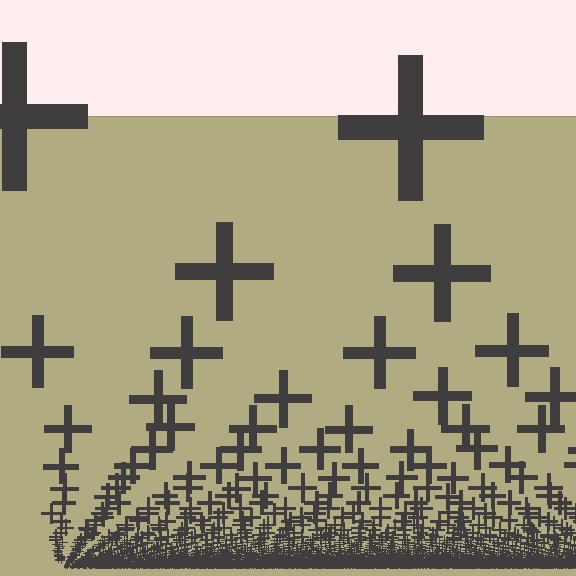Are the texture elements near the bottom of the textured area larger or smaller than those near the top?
Smaller. The gradient is inverted — elements near the bottom are smaller and denser.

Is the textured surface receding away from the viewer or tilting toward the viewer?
The surface appears to tilt toward the viewer. Texture elements get larger and sparser toward the top.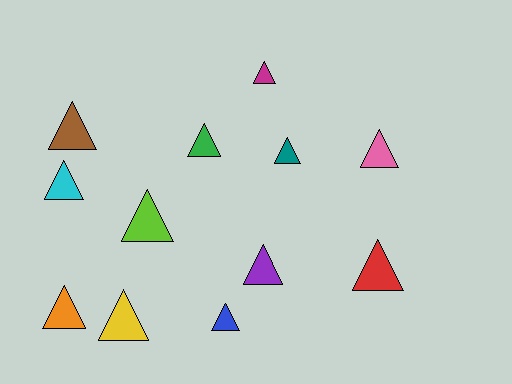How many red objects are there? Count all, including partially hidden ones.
There is 1 red object.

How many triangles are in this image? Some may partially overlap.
There are 12 triangles.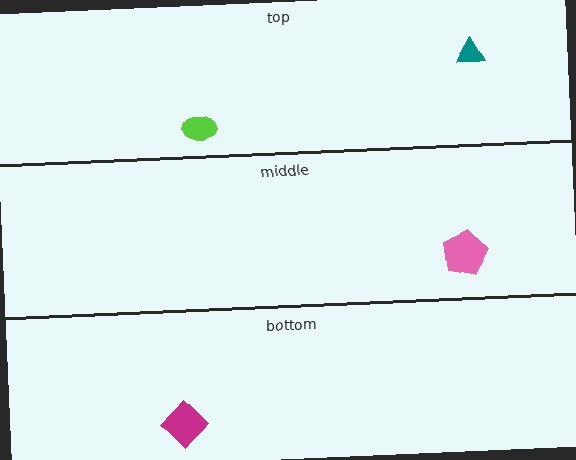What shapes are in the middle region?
The pink pentagon.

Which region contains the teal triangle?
The top region.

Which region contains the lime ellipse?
The top region.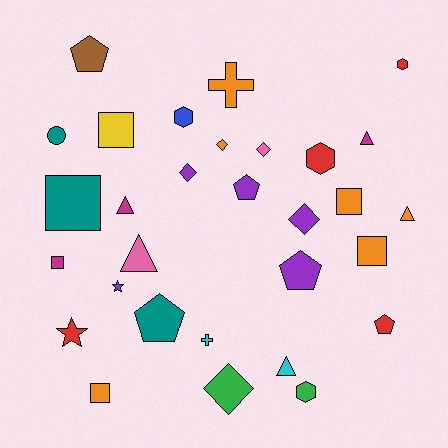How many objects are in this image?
There are 30 objects.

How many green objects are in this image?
There are 2 green objects.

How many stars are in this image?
There are 2 stars.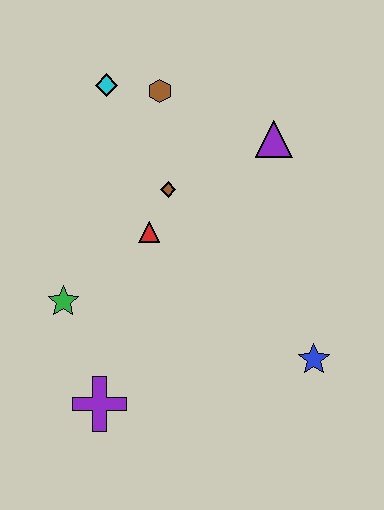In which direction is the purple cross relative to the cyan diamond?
The purple cross is below the cyan diamond.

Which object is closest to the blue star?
The red triangle is closest to the blue star.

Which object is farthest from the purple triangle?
The purple cross is farthest from the purple triangle.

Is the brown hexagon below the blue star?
No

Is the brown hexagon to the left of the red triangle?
No